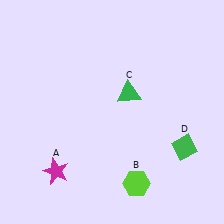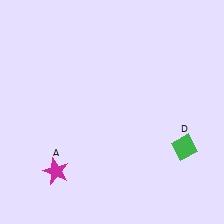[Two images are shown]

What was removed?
The green triangle (C), the lime hexagon (B) were removed in Image 2.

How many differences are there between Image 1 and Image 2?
There are 2 differences between the two images.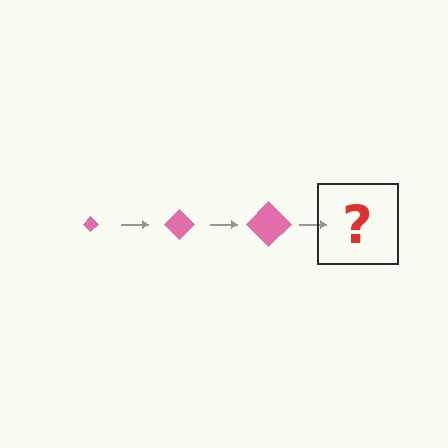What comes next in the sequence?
The next element should be a pink diamond, larger than the previous one.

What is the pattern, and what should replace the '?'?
The pattern is that the diamond gets progressively larger each step. The '?' should be a pink diamond, larger than the previous one.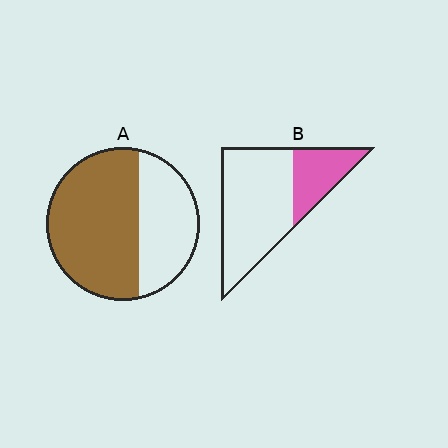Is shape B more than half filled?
No.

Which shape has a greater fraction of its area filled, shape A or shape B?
Shape A.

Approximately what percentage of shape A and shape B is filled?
A is approximately 65% and B is approximately 30%.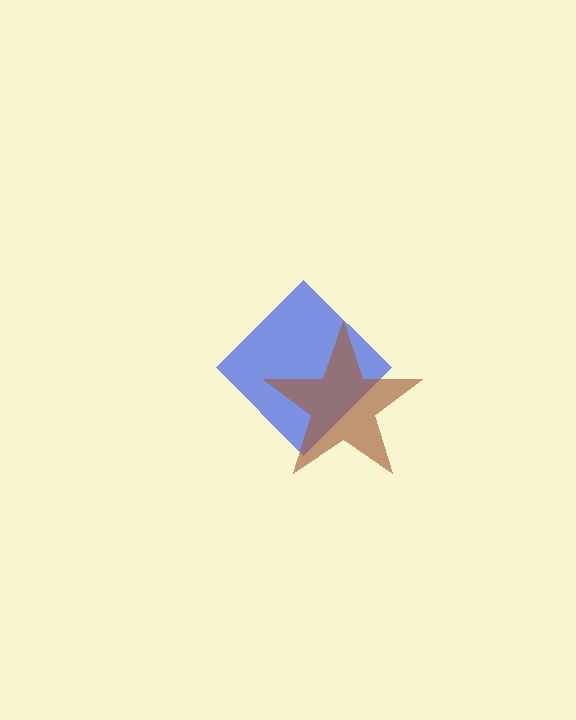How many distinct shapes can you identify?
There are 2 distinct shapes: a blue diamond, a brown star.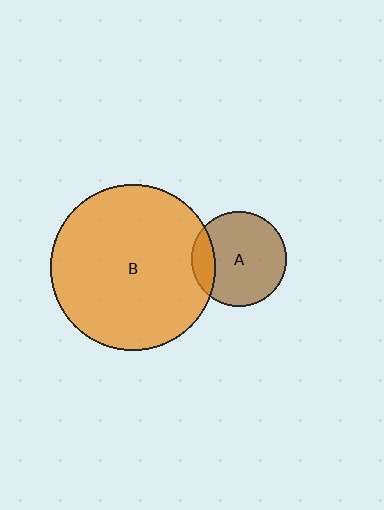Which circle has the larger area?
Circle B (orange).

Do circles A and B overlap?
Yes.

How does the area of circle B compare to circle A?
Approximately 3.1 times.